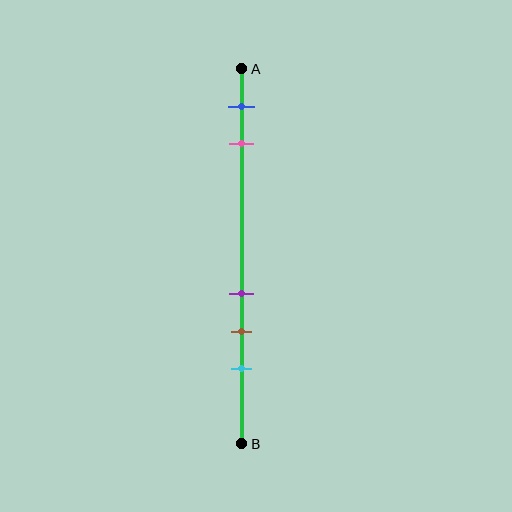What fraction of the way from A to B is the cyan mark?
The cyan mark is approximately 80% (0.8) of the way from A to B.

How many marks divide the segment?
There are 5 marks dividing the segment.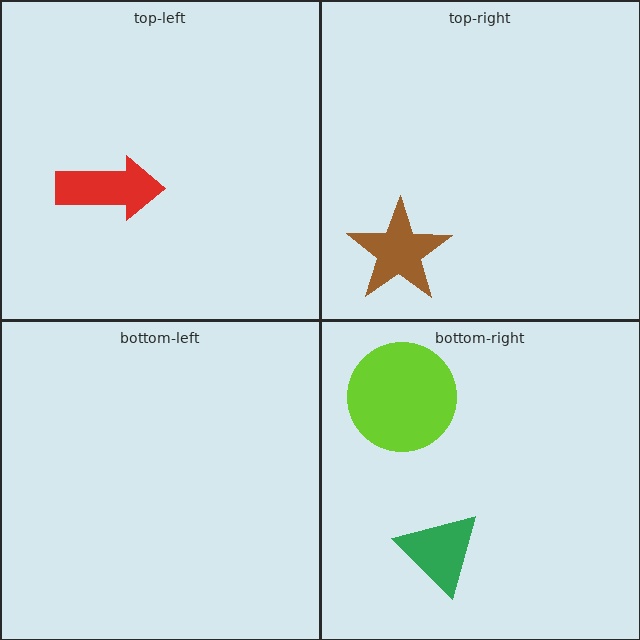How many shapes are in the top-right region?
1.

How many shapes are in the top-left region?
1.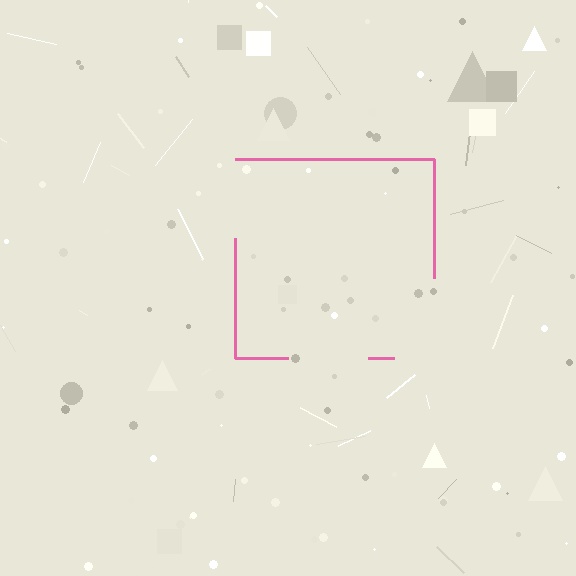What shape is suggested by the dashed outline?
The dashed outline suggests a square.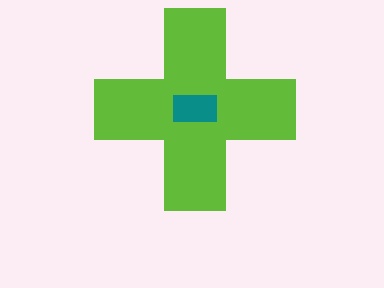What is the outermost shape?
The lime cross.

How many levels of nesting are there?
2.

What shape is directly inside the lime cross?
The teal rectangle.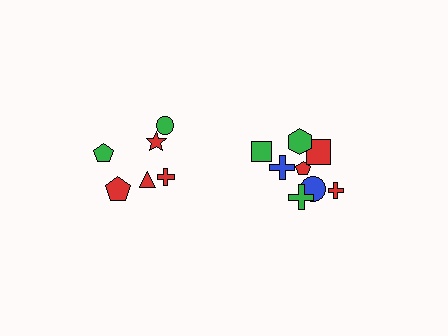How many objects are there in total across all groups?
There are 14 objects.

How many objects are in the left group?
There are 6 objects.